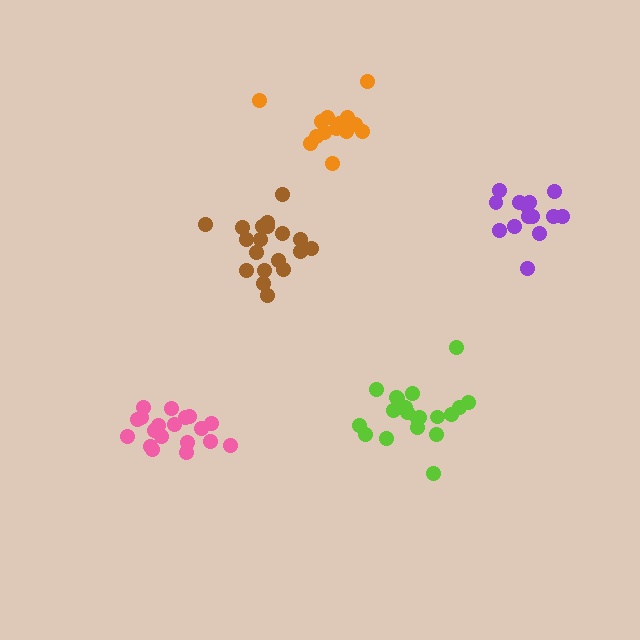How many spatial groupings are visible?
There are 5 spatial groupings.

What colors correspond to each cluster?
The clusters are colored: brown, pink, lime, purple, orange.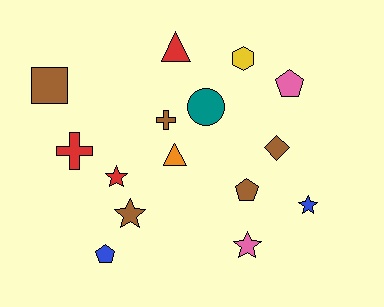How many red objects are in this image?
There are 3 red objects.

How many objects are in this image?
There are 15 objects.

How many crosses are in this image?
There are 2 crosses.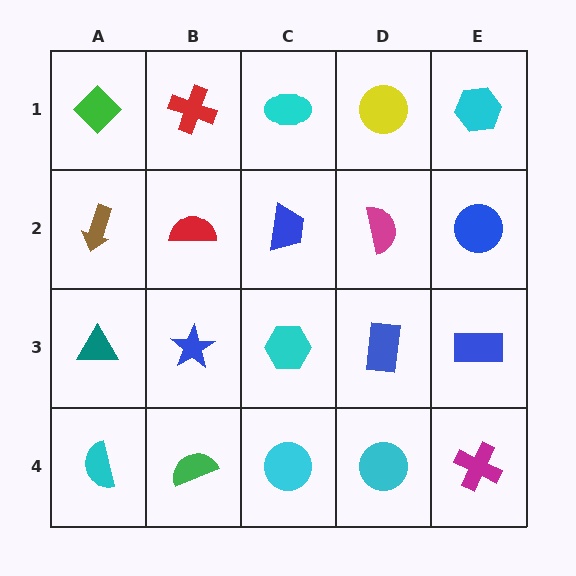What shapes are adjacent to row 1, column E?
A blue circle (row 2, column E), a yellow circle (row 1, column D).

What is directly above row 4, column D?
A blue rectangle.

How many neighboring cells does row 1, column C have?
3.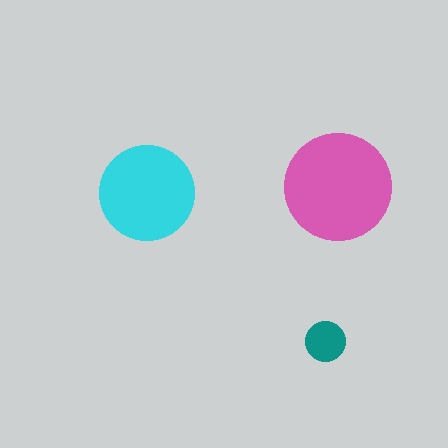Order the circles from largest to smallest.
the pink one, the cyan one, the teal one.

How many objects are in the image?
There are 3 objects in the image.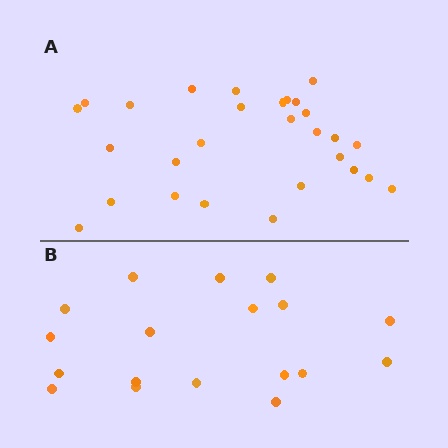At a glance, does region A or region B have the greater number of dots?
Region A (the top region) has more dots.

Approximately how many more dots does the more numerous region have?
Region A has roughly 10 or so more dots than region B.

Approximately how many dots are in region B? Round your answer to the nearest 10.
About 20 dots. (The exact count is 18, which rounds to 20.)